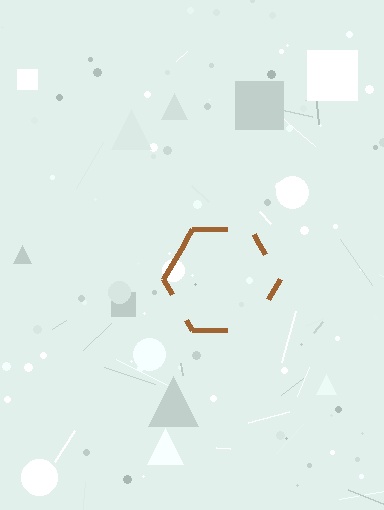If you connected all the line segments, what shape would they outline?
They would outline a hexagon.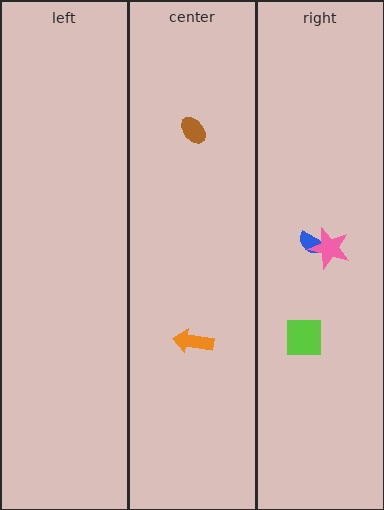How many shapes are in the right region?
3.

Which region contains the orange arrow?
The center region.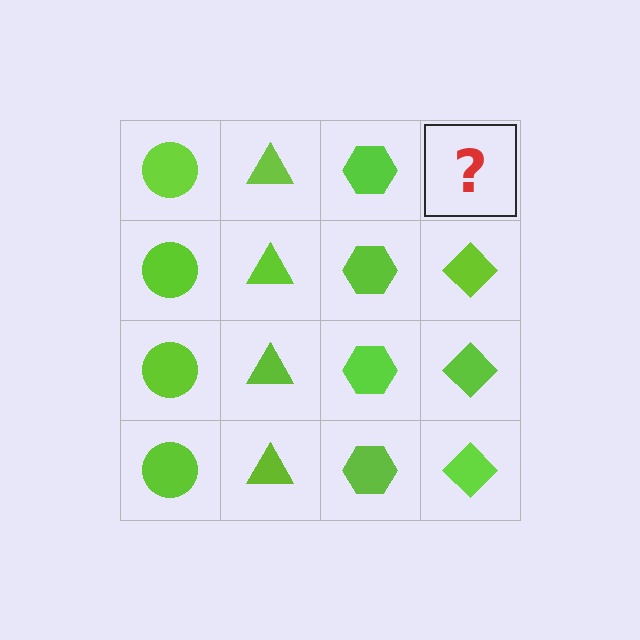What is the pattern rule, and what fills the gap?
The rule is that each column has a consistent shape. The gap should be filled with a lime diamond.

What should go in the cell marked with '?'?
The missing cell should contain a lime diamond.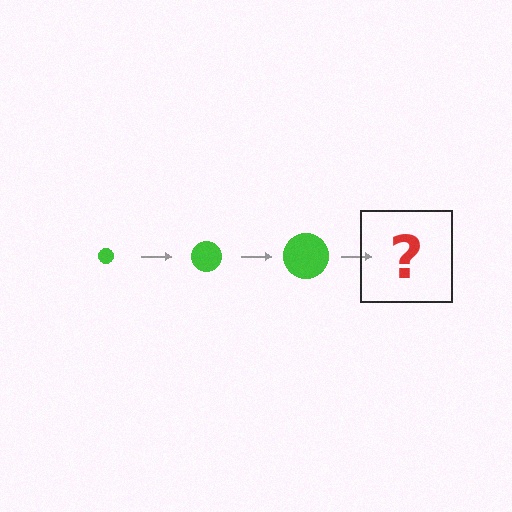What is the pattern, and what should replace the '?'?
The pattern is that the circle gets progressively larger each step. The '?' should be a green circle, larger than the previous one.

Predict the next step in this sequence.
The next step is a green circle, larger than the previous one.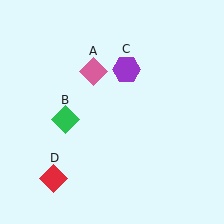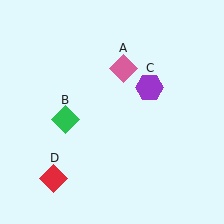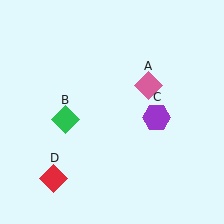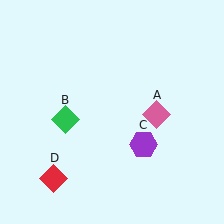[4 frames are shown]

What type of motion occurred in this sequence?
The pink diamond (object A), purple hexagon (object C) rotated clockwise around the center of the scene.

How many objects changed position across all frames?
2 objects changed position: pink diamond (object A), purple hexagon (object C).